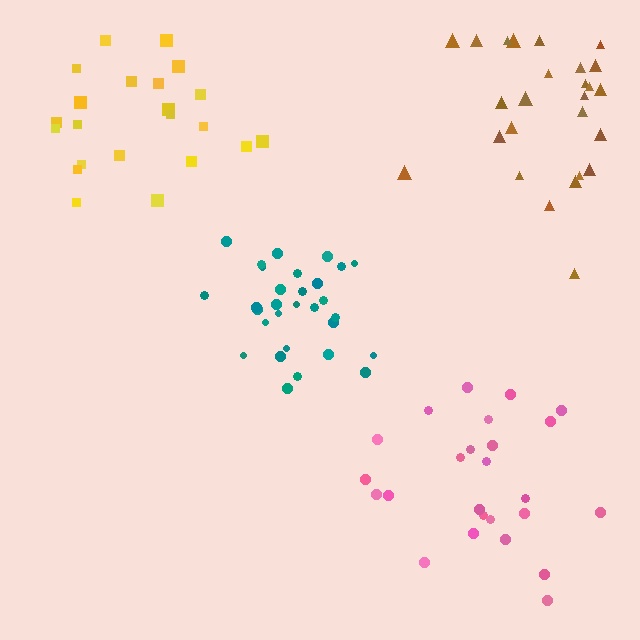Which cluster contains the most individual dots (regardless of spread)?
Teal (30).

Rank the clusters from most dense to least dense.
teal, yellow, brown, pink.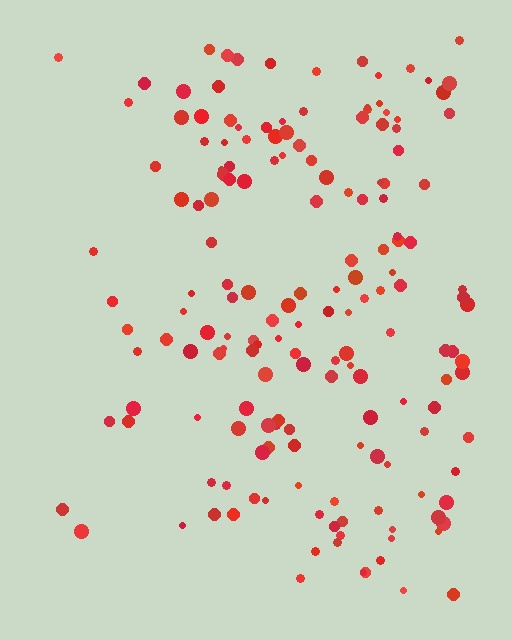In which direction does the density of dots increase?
From left to right, with the right side densest.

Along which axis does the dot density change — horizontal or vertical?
Horizontal.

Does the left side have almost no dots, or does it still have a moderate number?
Still a moderate number, just noticeably fewer than the right.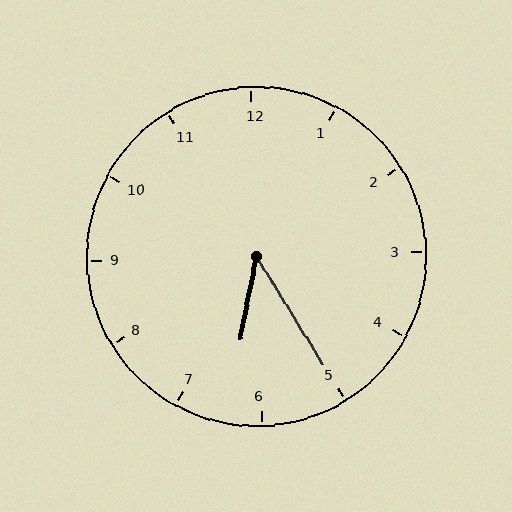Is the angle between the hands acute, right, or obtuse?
It is acute.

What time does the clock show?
6:25.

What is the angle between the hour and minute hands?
Approximately 42 degrees.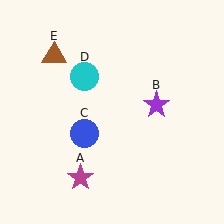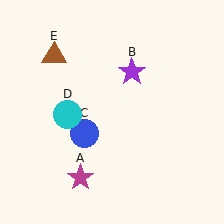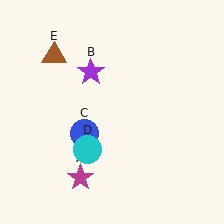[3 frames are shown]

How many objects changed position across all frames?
2 objects changed position: purple star (object B), cyan circle (object D).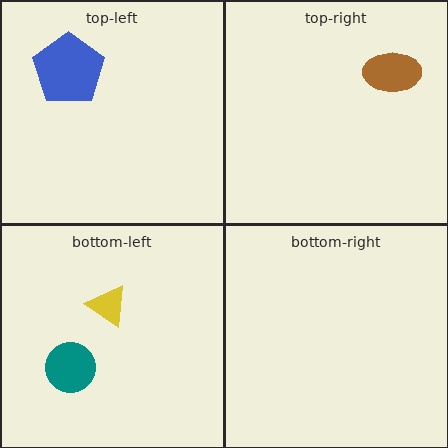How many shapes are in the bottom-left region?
2.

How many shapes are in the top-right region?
1.